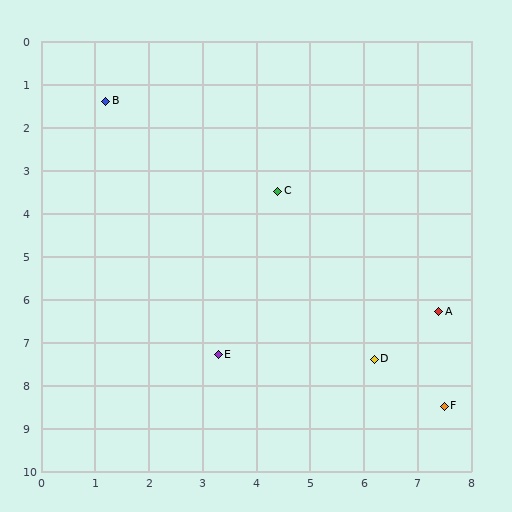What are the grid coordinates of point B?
Point B is at approximately (1.2, 1.4).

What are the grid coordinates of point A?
Point A is at approximately (7.4, 6.3).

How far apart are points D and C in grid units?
Points D and C are about 4.3 grid units apart.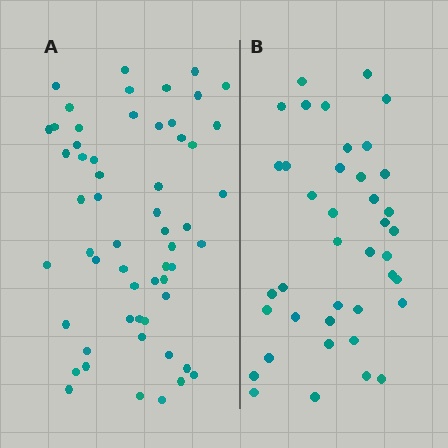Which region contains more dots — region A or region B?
Region A (the left region) has more dots.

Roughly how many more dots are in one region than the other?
Region A has approximately 15 more dots than region B.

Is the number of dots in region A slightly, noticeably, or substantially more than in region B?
Region A has noticeably more, but not dramatically so. The ratio is roughly 1.4 to 1.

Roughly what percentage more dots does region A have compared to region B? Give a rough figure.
About 40% more.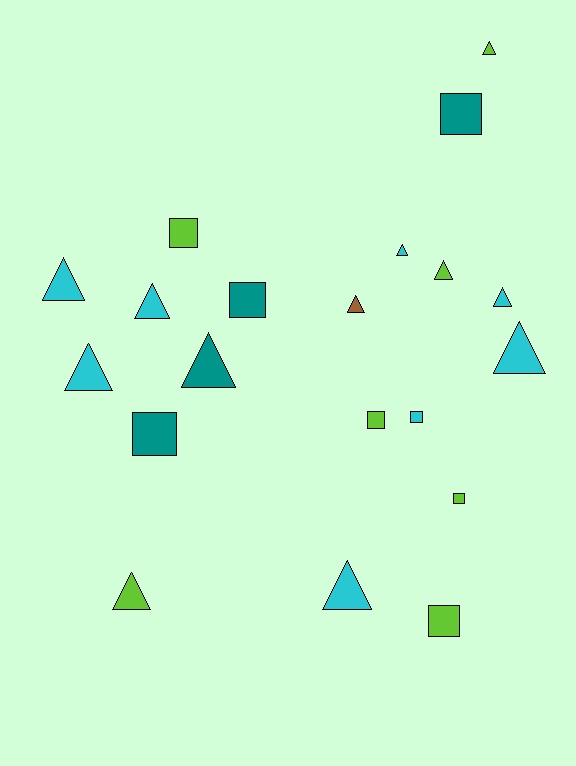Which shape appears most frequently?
Triangle, with 12 objects.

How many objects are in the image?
There are 20 objects.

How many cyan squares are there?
There is 1 cyan square.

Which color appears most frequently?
Cyan, with 8 objects.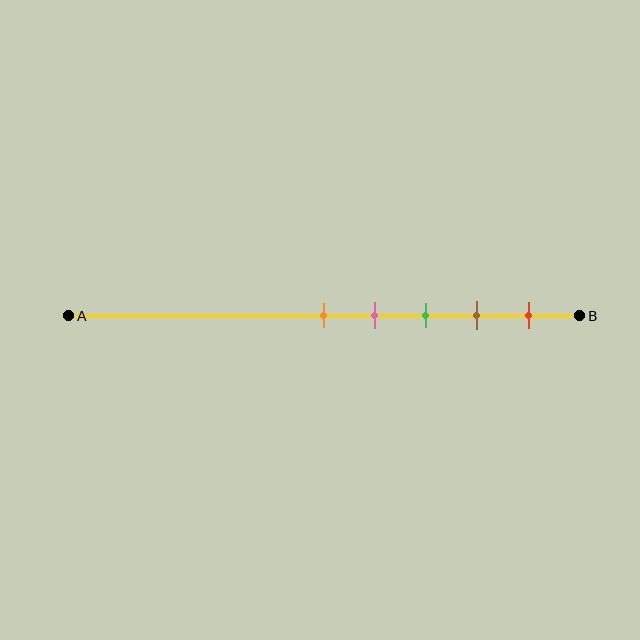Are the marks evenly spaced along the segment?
Yes, the marks are approximately evenly spaced.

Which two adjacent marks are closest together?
The orange and pink marks are the closest adjacent pair.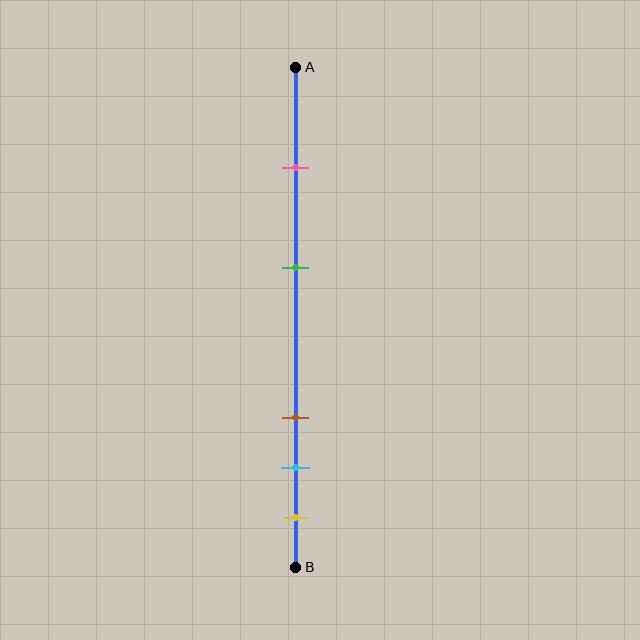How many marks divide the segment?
There are 5 marks dividing the segment.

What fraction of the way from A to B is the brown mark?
The brown mark is approximately 70% (0.7) of the way from A to B.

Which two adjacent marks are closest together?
The cyan and yellow marks are the closest adjacent pair.